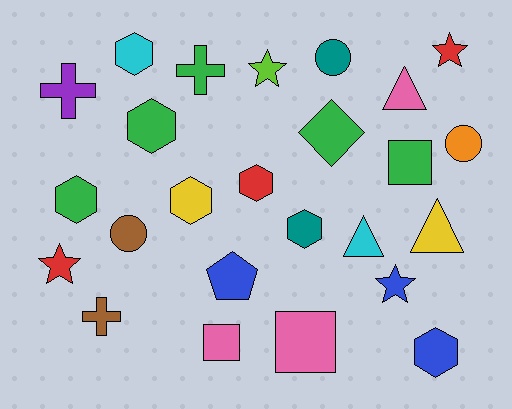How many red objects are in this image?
There are 3 red objects.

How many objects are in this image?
There are 25 objects.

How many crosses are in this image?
There are 3 crosses.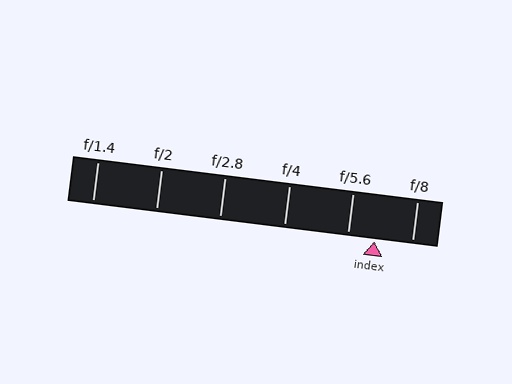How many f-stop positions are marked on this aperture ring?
There are 6 f-stop positions marked.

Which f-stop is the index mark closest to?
The index mark is closest to f/5.6.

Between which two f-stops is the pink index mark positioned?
The index mark is between f/5.6 and f/8.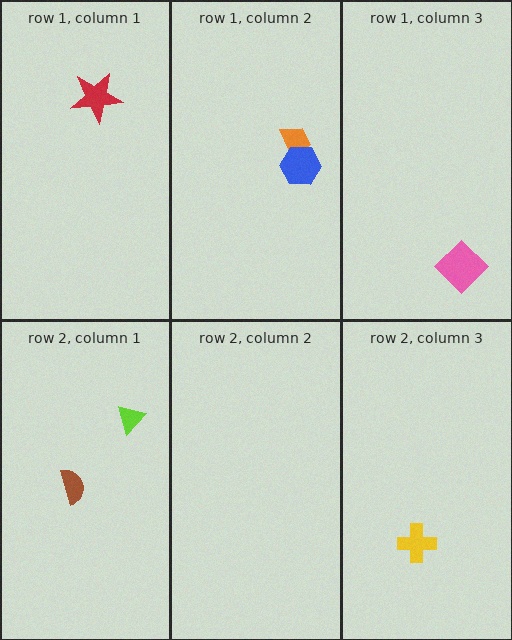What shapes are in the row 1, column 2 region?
The orange trapezoid, the blue hexagon.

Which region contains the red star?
The row 1, column 1 region.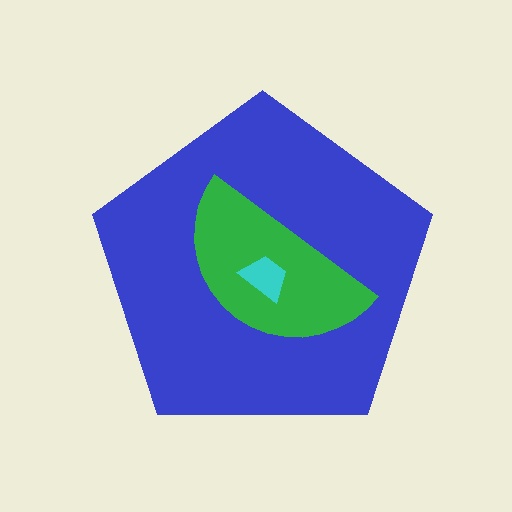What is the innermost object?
The cyan trapezoid.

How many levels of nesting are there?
3.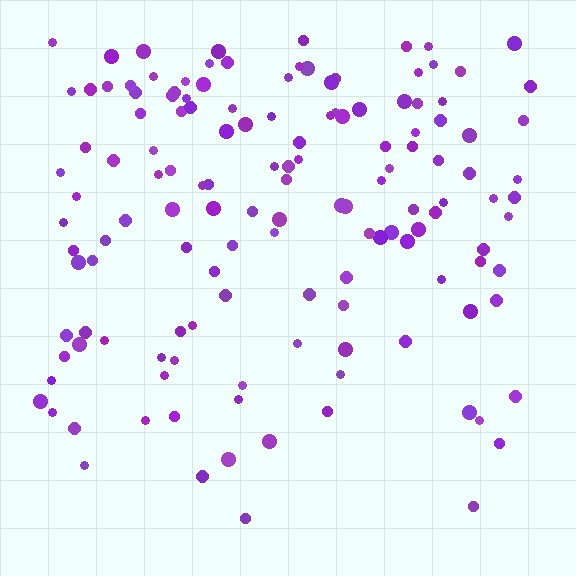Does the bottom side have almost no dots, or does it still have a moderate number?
Still a moderate number, just noticeably fewer than the top.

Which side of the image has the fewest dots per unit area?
The bottom.